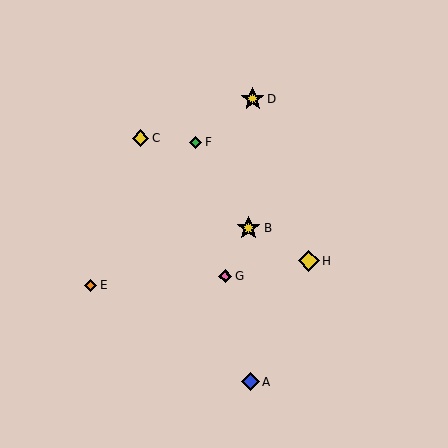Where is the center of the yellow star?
The center of the yellow star is at (253, 99).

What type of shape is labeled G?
Shape G is a pink diamond.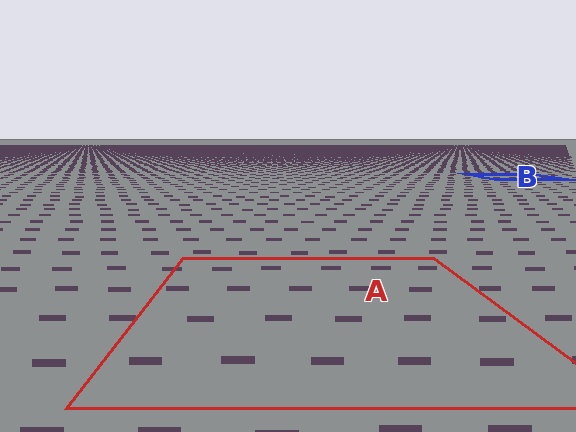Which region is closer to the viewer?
Region A is closer. The texture elements there are larger and more spread out.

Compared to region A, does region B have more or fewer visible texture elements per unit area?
Region B has more texture elements per unit area — they are packed more densely because it is farther away.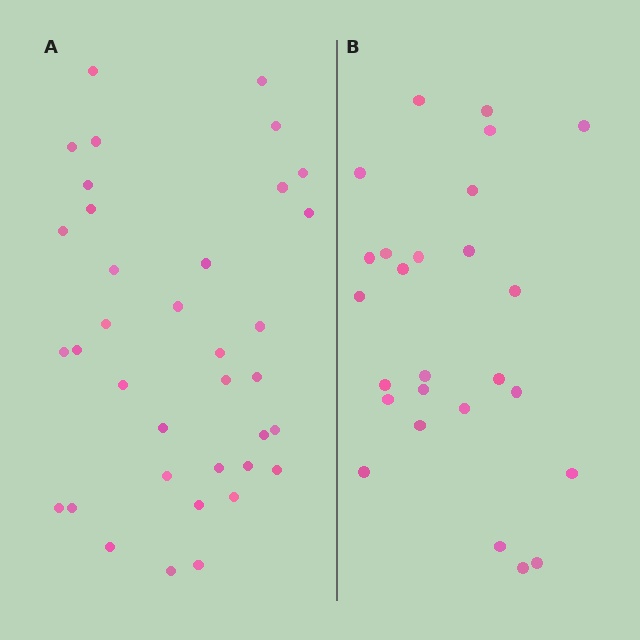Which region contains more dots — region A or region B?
Region A (the left region) has more dots.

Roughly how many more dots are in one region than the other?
Region A has roughly 10 or so more dots than region B.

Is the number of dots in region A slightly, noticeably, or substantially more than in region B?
Region A has noticeably more, but not dramatically so. The ratio is roughly 1.4 to 1.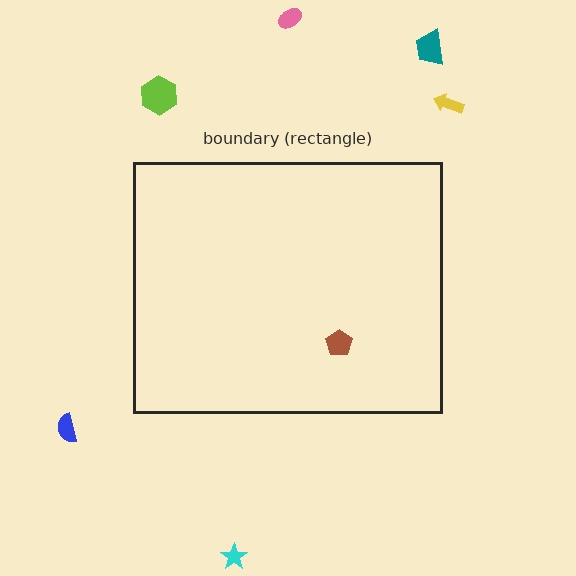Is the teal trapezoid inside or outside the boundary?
Outside.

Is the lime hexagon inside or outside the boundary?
Outside.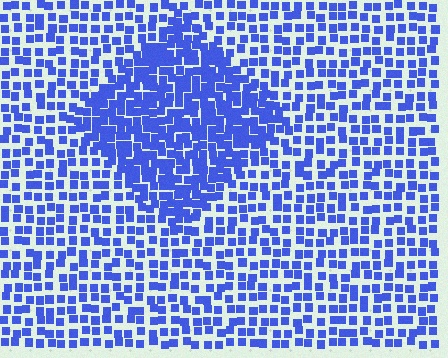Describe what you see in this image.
The image contains small blue elements arranged at two different densities. A diamond-shaped region is visible where the elements are more densely packed than the surrounding area.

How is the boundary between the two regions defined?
The boundary is defined by a change in element density (approximately 1.8x ratio). All elements are the same color, size, and shape.